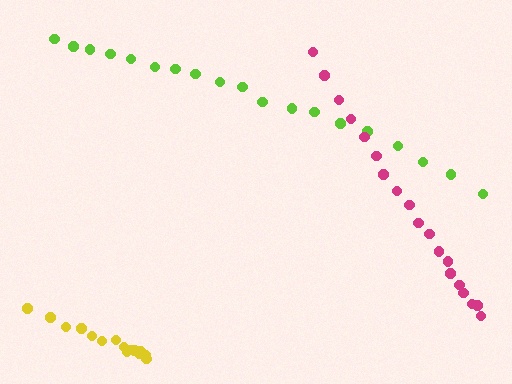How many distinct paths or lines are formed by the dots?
There are 3 distinct paths.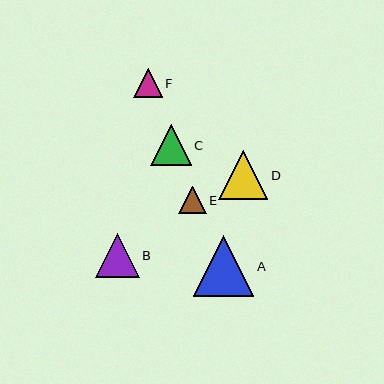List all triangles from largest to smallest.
From largest to smallest: A, D, B, C, F, E.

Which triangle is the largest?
Triangle A is the largest with a size of approximately 61 pixels.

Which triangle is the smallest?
Triangle E is the smallest with a size of approximately 28 pixels.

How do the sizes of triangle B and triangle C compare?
Triangle B and triangle C are approximately the same size.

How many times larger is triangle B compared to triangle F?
Triangle B is approximately 1.5 times the size of triangle F.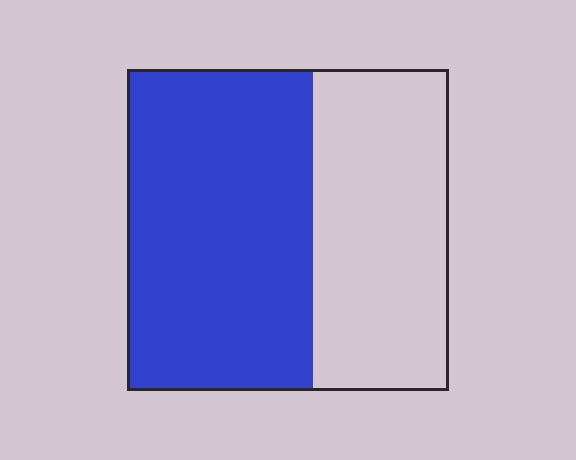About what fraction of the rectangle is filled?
About three fifths (3/5).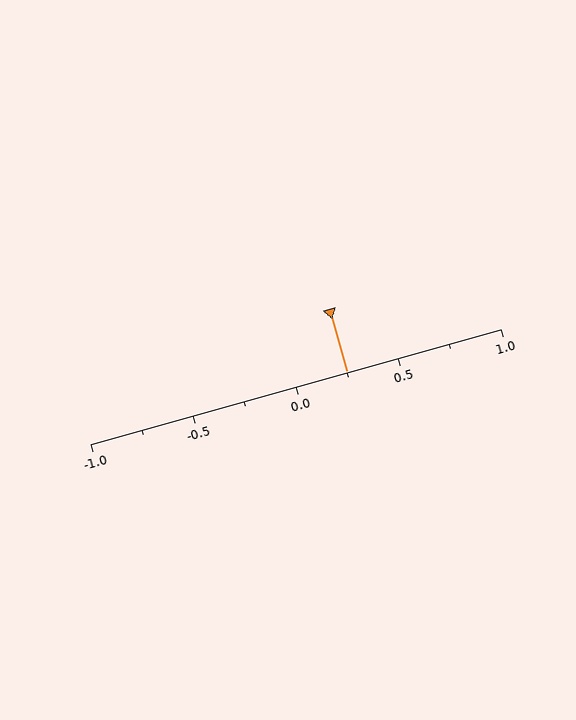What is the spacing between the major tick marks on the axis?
The major ticks are spaced 0.5 apart.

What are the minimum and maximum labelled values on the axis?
The axis runs from -1.0 to 1.0.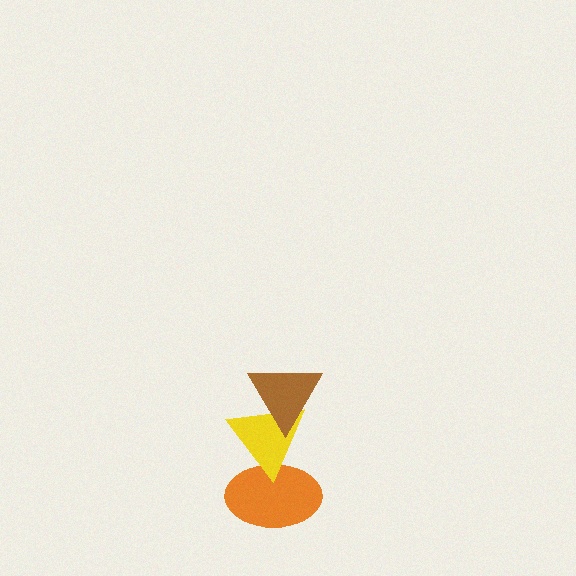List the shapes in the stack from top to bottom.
From top to bottom: the brown triangle, the yellow triangle, the orange ellipse.